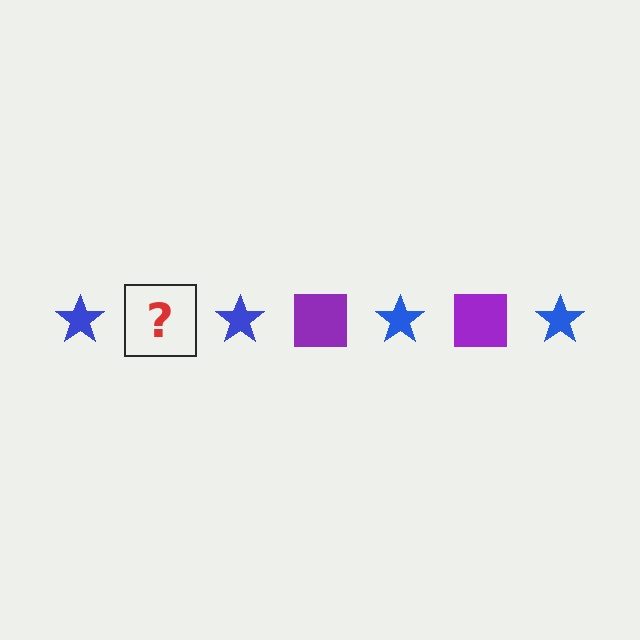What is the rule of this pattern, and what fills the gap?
The rule is that the pattern alternates between blue star and purple square. The gap should be filled with a purple square.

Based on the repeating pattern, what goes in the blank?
The blank should be a purple square.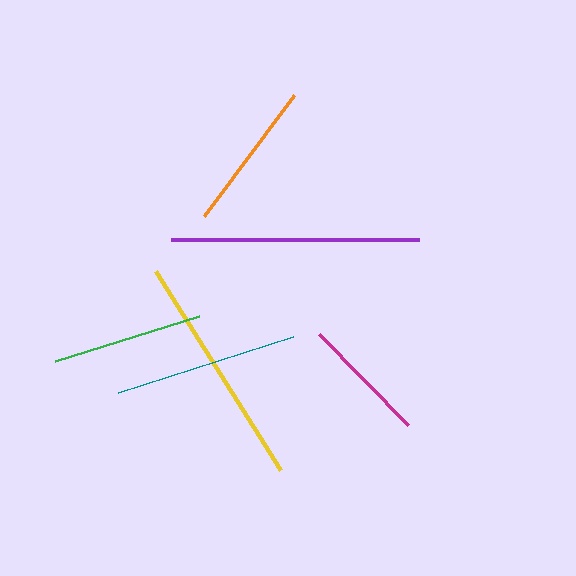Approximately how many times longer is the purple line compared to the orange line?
The purple line is approximately 1.6 times the length of the orange line.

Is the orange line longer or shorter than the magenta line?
The orange line is longer than the magenta line.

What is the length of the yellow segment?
The yellow segment is approximately 236 pixels long.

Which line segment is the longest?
The purple line is the longest at approximately 248 pixels.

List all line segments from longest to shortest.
From longest to shortest: purple, yellow, teal, green, orange, magenta.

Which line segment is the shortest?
The magenta line is the shortest at approximately 127 pixels.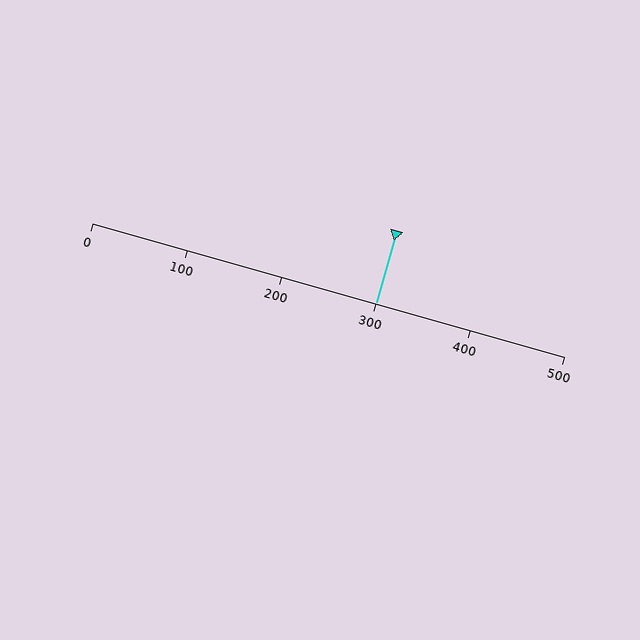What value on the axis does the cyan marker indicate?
The marker indicates approximately 300.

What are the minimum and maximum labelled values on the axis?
The axis runs from 0 to 500.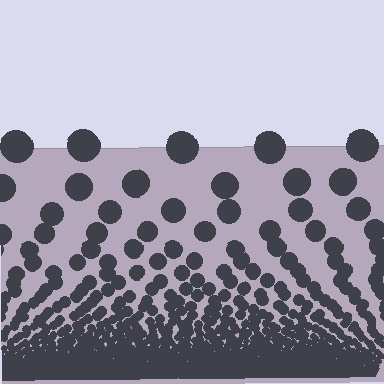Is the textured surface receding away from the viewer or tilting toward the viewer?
The surface appears to tilt toward the viewer. Texture elements get larger and sparser toward the top.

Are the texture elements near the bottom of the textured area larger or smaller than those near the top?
Smaller. The gradient is inverted — elements near the bottom are smaller and denser.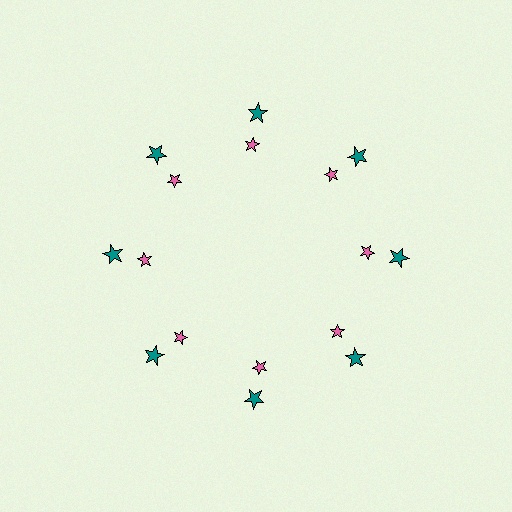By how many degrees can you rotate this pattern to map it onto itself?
The pattern maps onto itself every 45 degrees of rotation.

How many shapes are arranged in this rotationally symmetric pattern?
There are 16 shapes, arranged in 8 groups of 2.